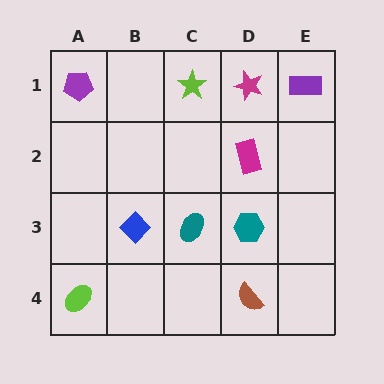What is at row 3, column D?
A teal hexagon.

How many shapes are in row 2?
1 shape.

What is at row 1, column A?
A purple pentagon.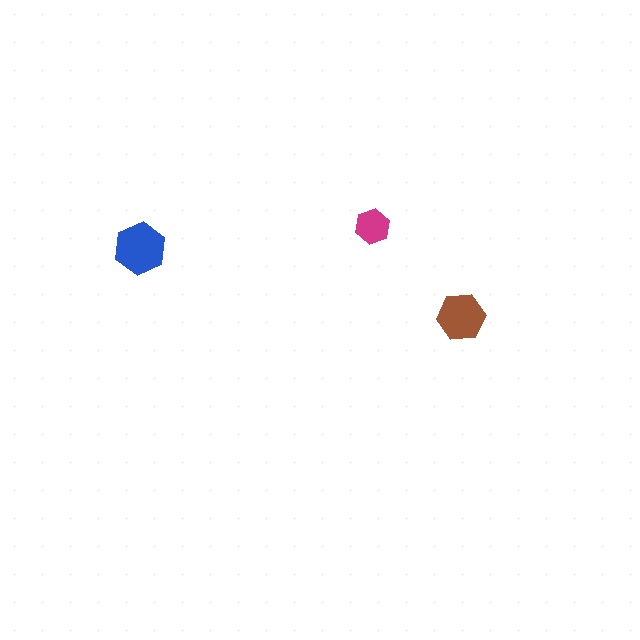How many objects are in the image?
There are 3 objects in the image.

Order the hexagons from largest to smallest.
the blue one, the brown one, the magenta one.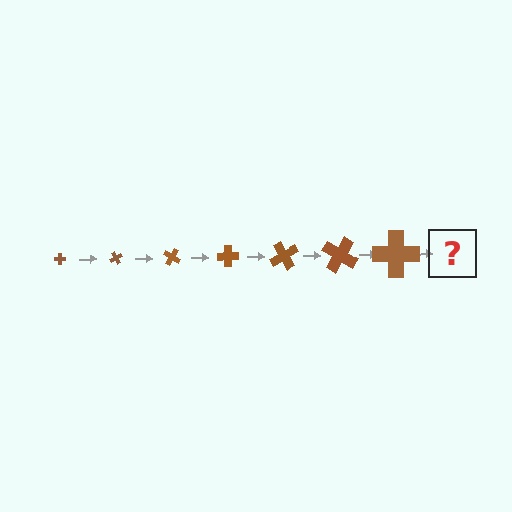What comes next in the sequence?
The next element should be a cross, larger than the previous one and rotated 420 degrees from the start.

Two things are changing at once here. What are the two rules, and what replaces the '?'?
The two rules are that the cross grows larger each step and it rotates 60 degrees each step. The '?' should be a cross, larger than the previous one and rotated 420 degrees from the start.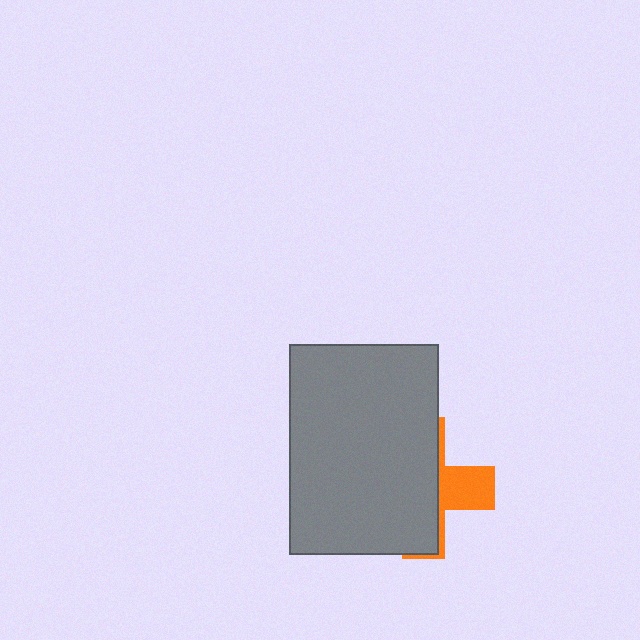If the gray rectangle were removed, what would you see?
You would see the complete orange cross.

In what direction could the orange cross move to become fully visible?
The orange cross could move right. That would shift it out from behind the gray rectangle entirely.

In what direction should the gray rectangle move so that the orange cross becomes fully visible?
The gray rectangle should move left. That is the shortest direction to clear the overlap and leave the orange cross fully visible.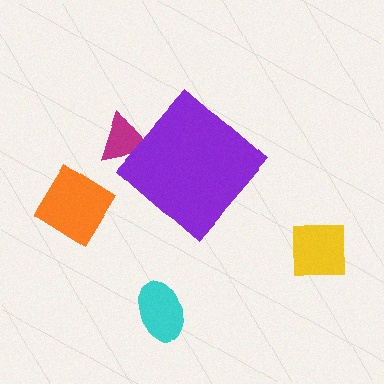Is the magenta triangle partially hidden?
Yes, the magenta triangle is partially hidden behind the purple diamond.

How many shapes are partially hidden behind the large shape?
1 shape is partially hidden.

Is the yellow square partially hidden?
No, the yellow square is fully visible.